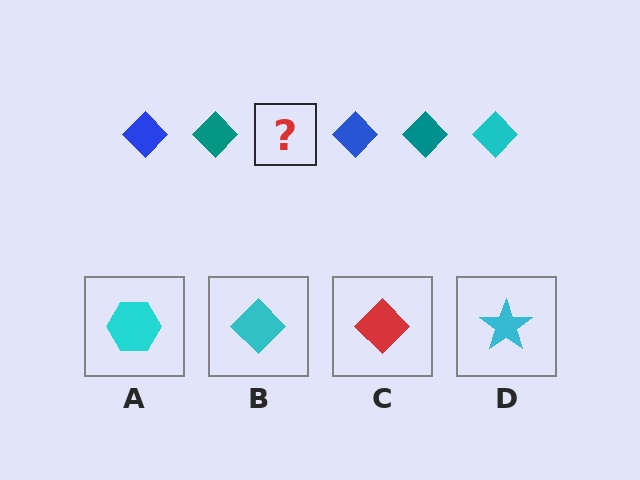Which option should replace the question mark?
Option B.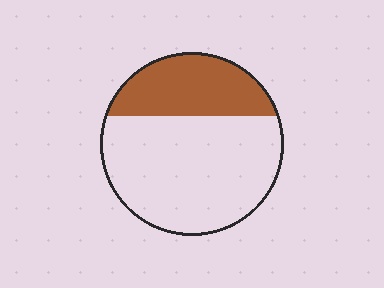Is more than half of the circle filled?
No.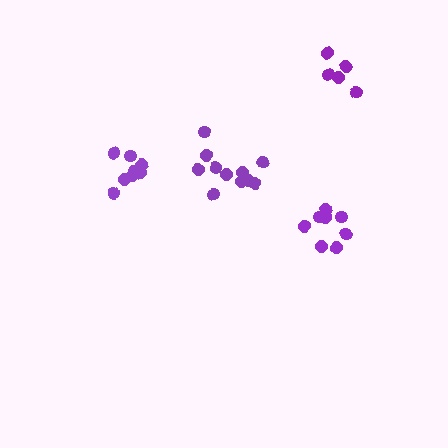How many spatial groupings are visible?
There are 4 spatial groupings.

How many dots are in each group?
Group 1: 8 dots, Group 2: 9 dots, Group 3: 5 dots, Group 4: 11 dots (33 total).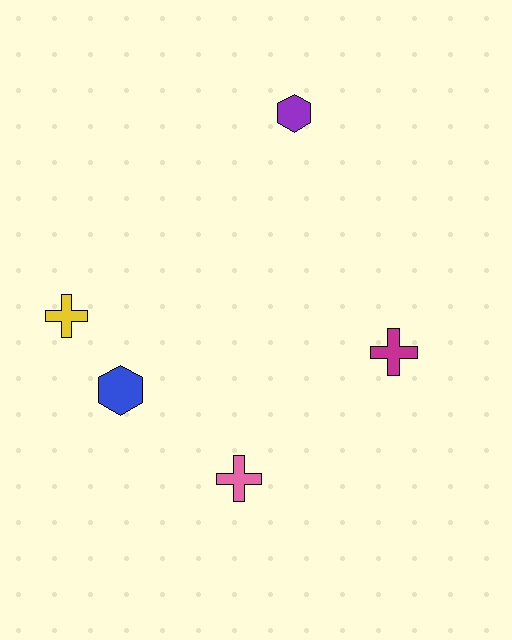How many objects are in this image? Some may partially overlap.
There are 5 objects.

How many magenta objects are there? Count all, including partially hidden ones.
There is 1 magenta object.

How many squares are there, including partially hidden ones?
There are no squares.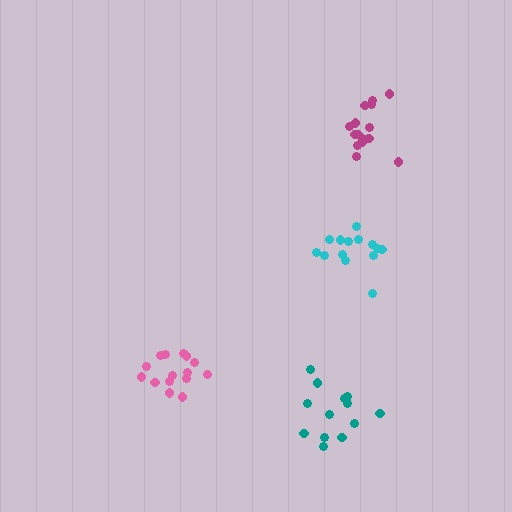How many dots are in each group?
Group 1: 13 dots, Group 2: 15 dots, Group 3: 14 dots, Group 4: 15 dots (57 total).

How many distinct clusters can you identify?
There are 4 distinct clusters.